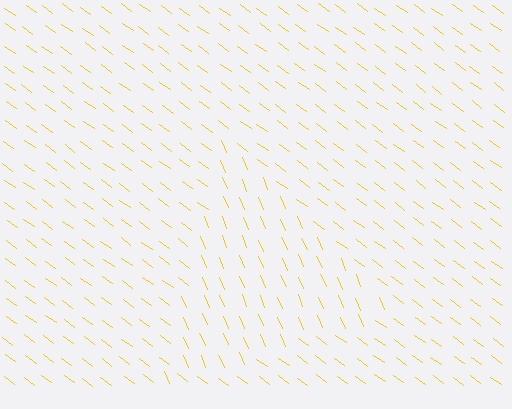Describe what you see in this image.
The image is filled with small yellow line segments. A triangle region in the image has lines oriented differently from the surrounding lines, creating a visible texture boundary.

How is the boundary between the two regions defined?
The boundary is defined purely by a change in line orientation (approximately 31 degrees difference). All lines are the same color and thickness.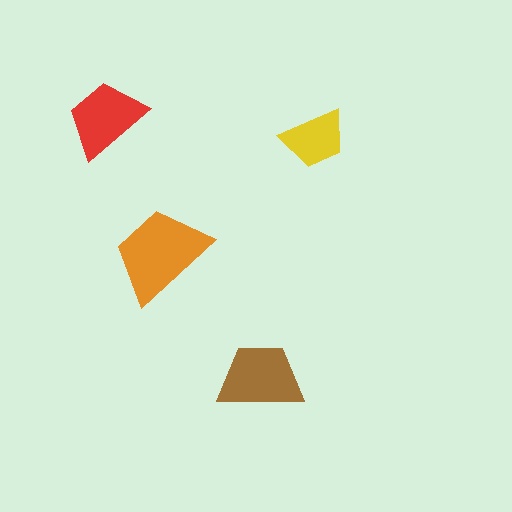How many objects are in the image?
There are 4 objects in the image.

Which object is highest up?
The red trapezoid is topmost.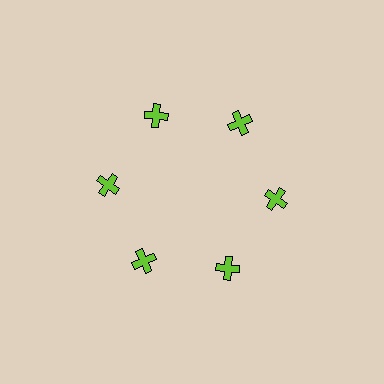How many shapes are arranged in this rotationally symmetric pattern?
There are 6 shapes, arranged in 6 groups of 1.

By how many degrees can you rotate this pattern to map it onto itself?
The pattern maps onto itself every 60 degrees of rotation.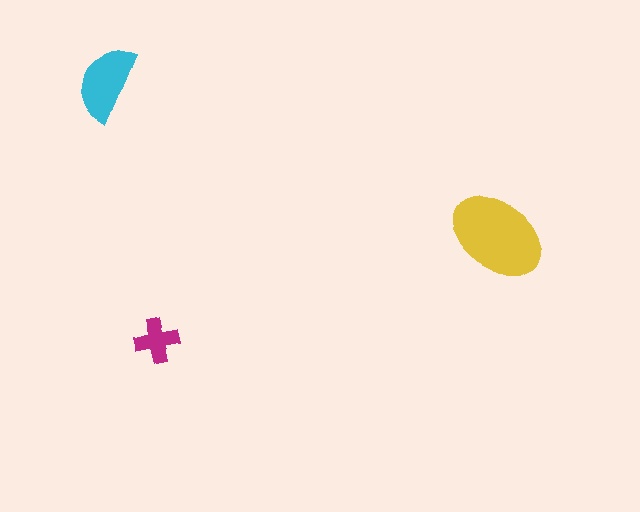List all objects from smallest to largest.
The magenta cross, the cyan semicircle, the yellow ellipse.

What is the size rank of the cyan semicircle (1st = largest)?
2nd.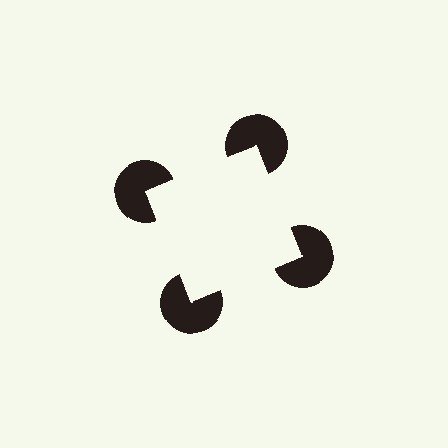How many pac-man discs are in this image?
There are 4 — one at each vertex of the illusory square.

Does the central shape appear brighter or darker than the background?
It typically appears slightly brighter than the background, even though no actual brightness change is drawn.